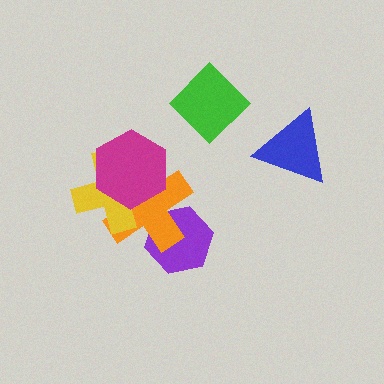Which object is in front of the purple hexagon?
The orange cross is in front of the purple hexagon.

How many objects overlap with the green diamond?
0 objects overlap with the green diamond.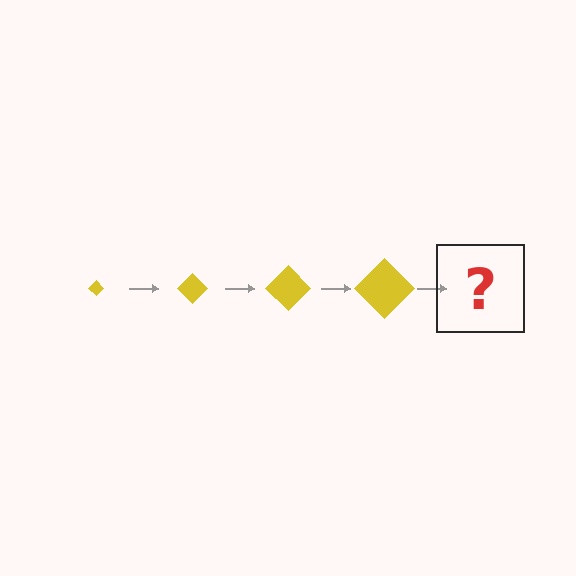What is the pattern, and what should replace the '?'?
The pattern is that the diamond gets progressively larger each step. The '?' should be a yellow diamond, larger than the previous one.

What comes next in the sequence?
The next element should be a yellow diamond, larger than the previous one.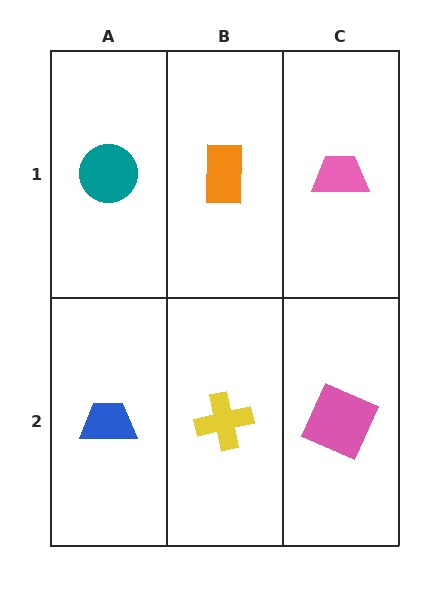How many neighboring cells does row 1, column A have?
2.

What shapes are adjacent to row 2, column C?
A pink trapezoid (row 1, column C), a yellow cross (row 2, column B).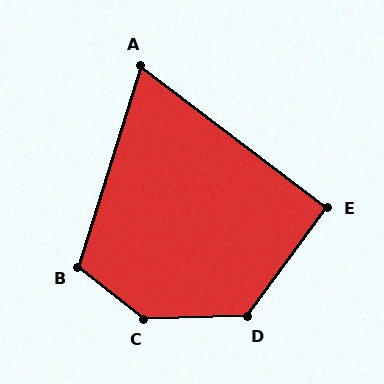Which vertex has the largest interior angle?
C, at approximately 140 degrees.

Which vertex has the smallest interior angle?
A, at approximately 70 degrees.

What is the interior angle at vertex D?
Approximately 128 degrees (obtuse).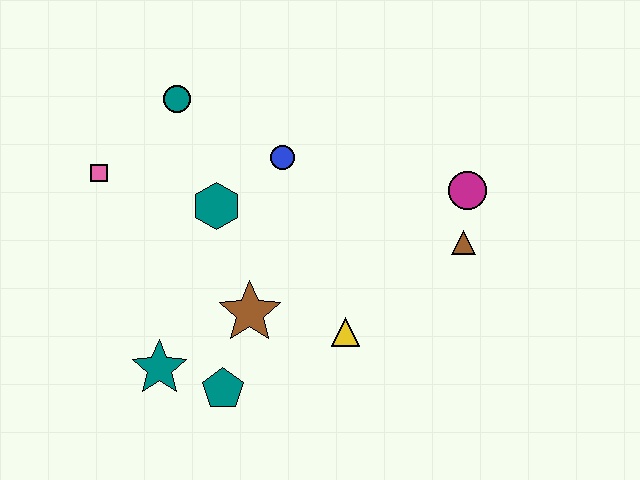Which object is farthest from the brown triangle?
The pink square is farthest from the brown triangle.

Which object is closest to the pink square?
The teal circle is closest to the pink square.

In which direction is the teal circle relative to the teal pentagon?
The teal circle is above the teal pentagon.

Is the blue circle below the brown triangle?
No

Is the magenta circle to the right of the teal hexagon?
Yes